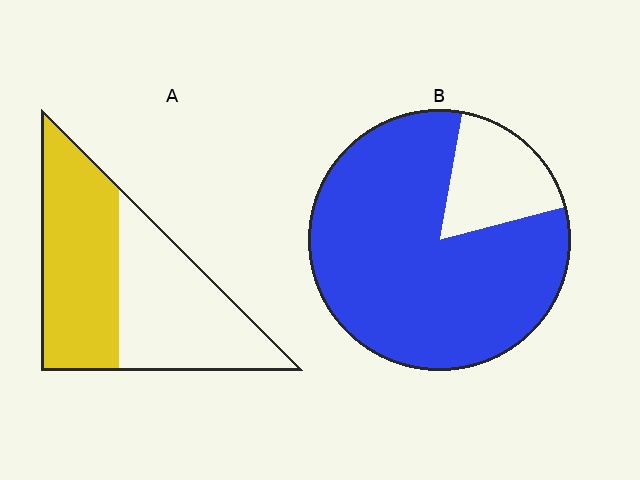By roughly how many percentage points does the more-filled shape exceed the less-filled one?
By roughly 30 percentage points (B over A).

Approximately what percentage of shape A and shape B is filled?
A is approximately 50% and B is approximately 80%.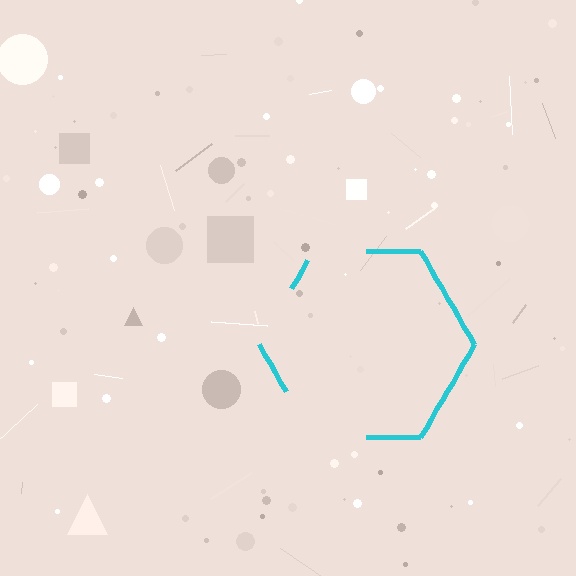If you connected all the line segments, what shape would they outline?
They would outline a hexagon.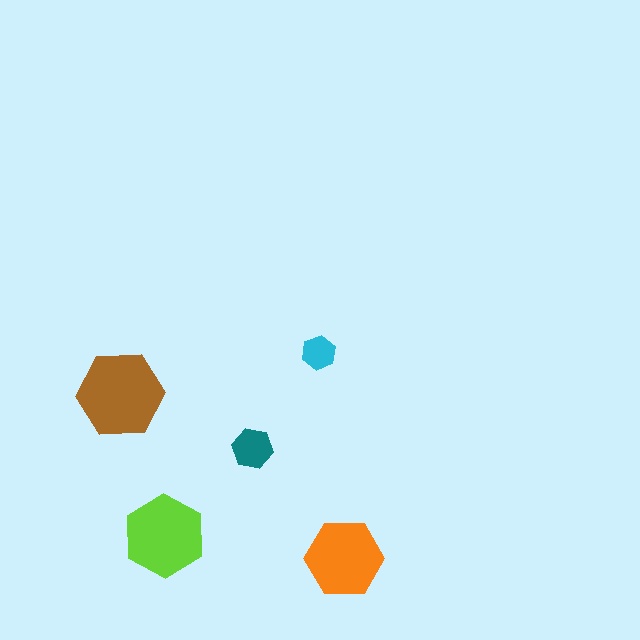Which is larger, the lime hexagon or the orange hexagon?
The lime one.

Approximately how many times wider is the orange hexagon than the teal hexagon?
About 2 times wider.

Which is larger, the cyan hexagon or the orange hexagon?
The orange one.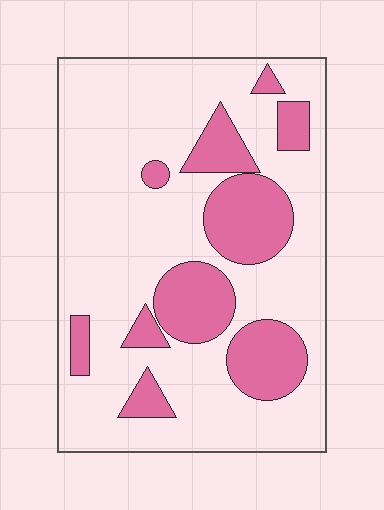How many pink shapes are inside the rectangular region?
10.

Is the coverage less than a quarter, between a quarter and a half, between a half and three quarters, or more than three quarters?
Between a quarter and a half.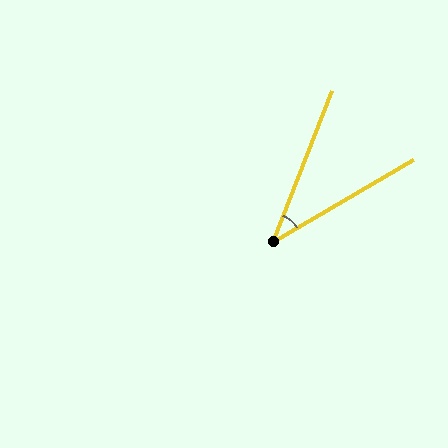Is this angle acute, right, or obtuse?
It is acute.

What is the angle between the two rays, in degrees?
Approximately 39 degrees.